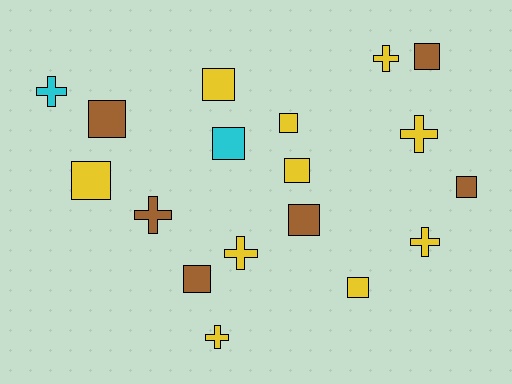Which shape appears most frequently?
Square, with 11 objects.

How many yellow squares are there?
There are 5 yellow squares.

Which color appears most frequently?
Yellow, with 10 objects.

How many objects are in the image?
There are 18 objects.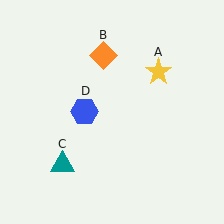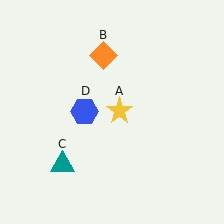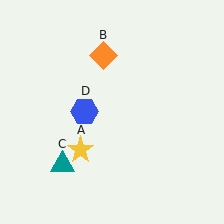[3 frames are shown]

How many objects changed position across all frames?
1 object changed position: yellow star (object A).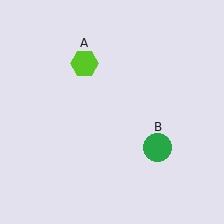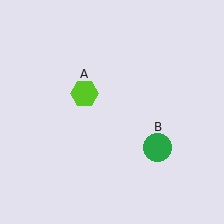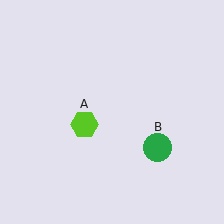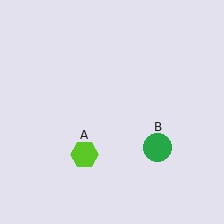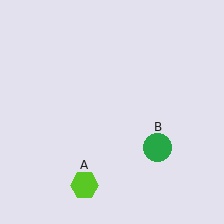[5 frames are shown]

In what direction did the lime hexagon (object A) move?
The lime hexagon (object A) moved down.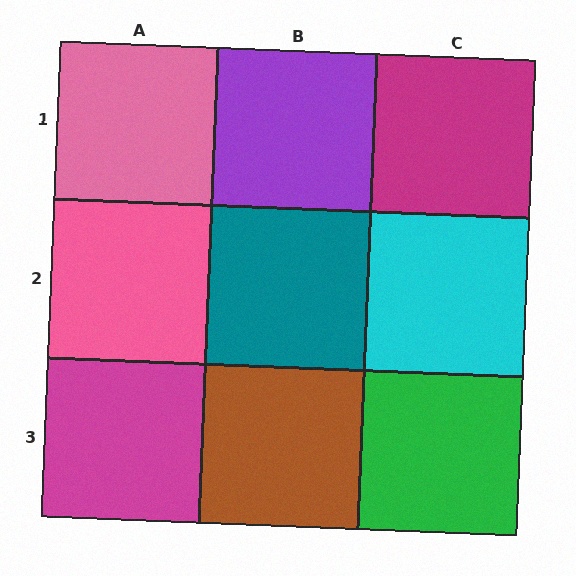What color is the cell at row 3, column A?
Magenta.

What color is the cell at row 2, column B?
Teal.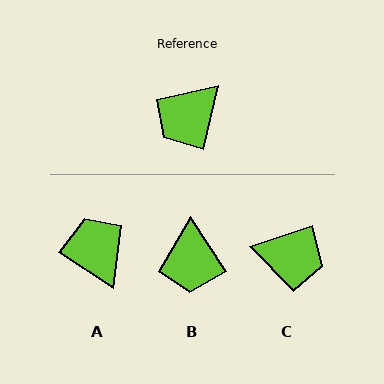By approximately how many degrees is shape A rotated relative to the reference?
Approximately 110 degrees clockwise.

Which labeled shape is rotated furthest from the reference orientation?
C, about 121 degrees away.